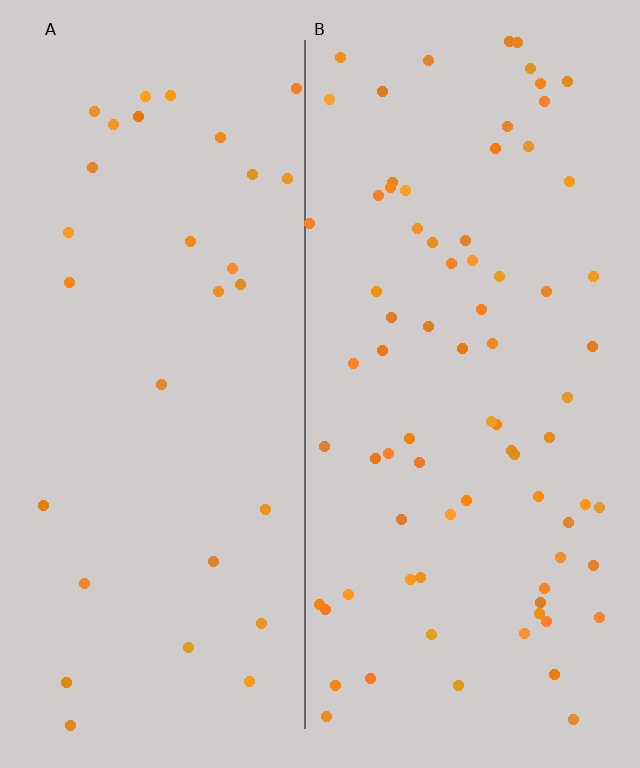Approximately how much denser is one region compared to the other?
Approximately 2.5× — region B over region A.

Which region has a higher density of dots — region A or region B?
B (the right).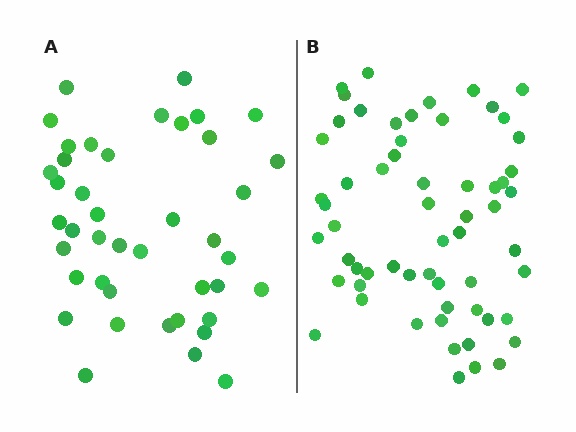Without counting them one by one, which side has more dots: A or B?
Region B (the right region) has more dots.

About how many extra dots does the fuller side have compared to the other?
Region B has approximately 20 more dots than region A.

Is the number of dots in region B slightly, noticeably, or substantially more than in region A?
Region B has noticeably more, but not dramatically so. The ratio is roughly 1.4 to 1.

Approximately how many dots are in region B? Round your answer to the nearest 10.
About 60 dots.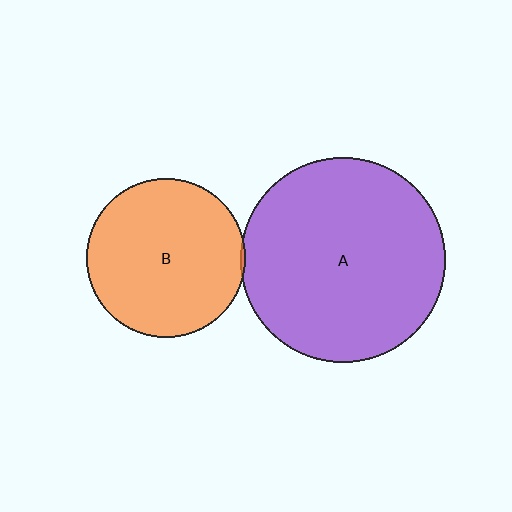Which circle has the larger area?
Circle A (purple).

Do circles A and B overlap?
Yes.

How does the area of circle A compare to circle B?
Approximately 1.7 times.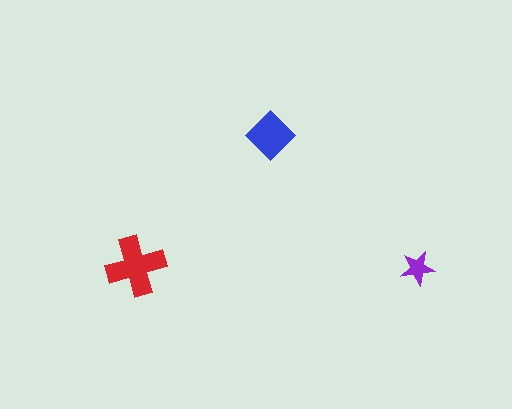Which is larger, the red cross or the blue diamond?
The red cross.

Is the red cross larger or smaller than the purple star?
Larger.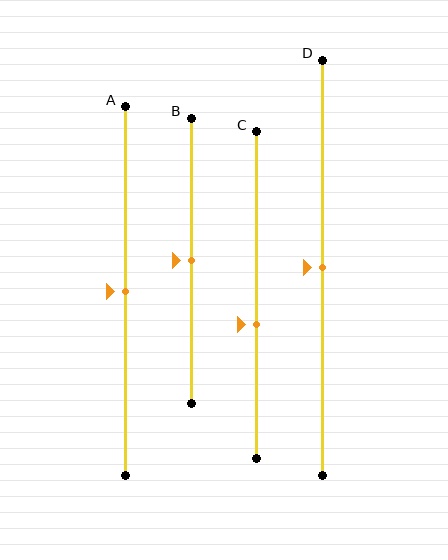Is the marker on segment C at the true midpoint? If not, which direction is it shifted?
No, the marker on segment C is shifted downward by about 9% of the segment length.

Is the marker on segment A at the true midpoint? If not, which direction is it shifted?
Yes, the marker on segment A is at the true midpoint.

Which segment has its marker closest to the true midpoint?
Segment A has its marker closest to the true midpoint.